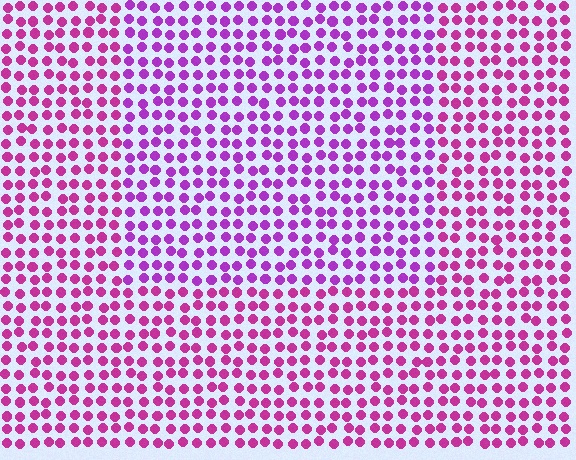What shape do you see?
I see a rectangle.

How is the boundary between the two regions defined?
The boundary is defined purely by a slight shift in hue (about 28 degrees). Spacing, size, and orientation are identical on both sides.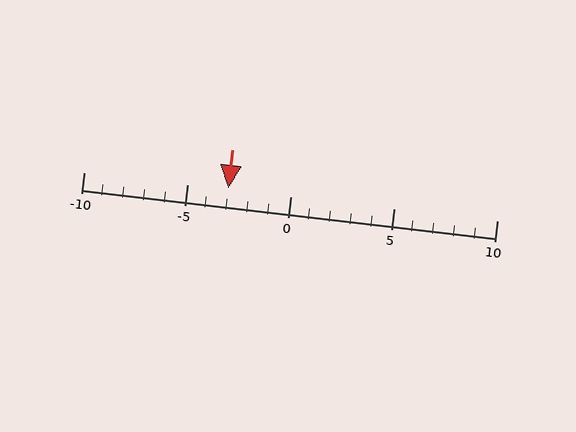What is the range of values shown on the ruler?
The ruler shows values from -10 to 10.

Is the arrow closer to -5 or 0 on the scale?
The arrow is closer to -5.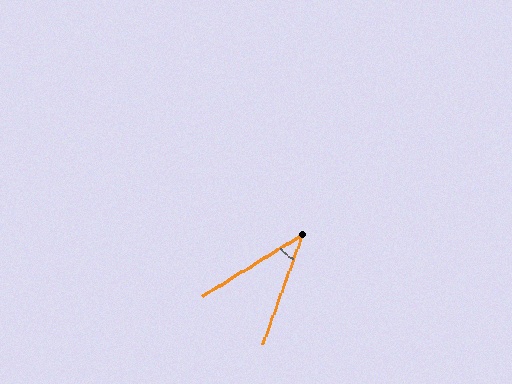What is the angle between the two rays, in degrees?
Approximately 39 degrees.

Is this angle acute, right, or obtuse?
It is acute.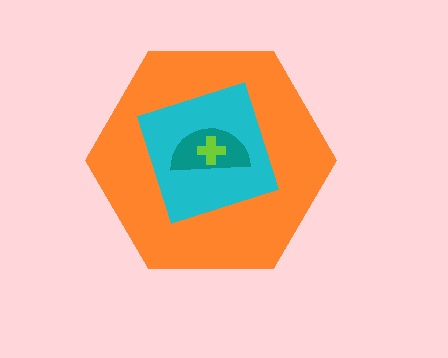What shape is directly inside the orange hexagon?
The cyan diamond.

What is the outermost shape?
The orange hexagon.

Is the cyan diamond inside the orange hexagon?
Yes.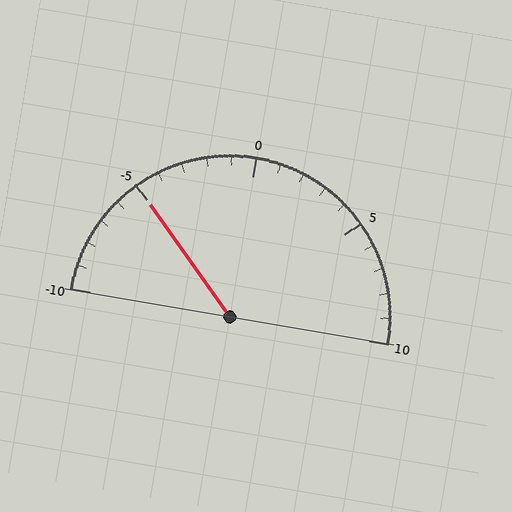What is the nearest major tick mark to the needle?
The nearest major tick mark is -5.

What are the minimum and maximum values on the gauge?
The gauge ranges from -10 to 10.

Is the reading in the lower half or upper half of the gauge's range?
The reading is in the lower half of the range (-10 to 10).